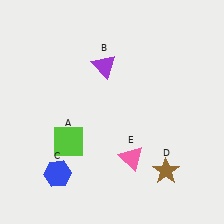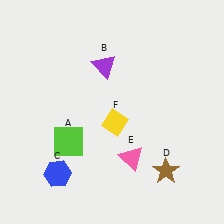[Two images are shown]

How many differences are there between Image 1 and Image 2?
There is 1 difference between the two images.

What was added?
A yellow diamond (F) was added in Image 2.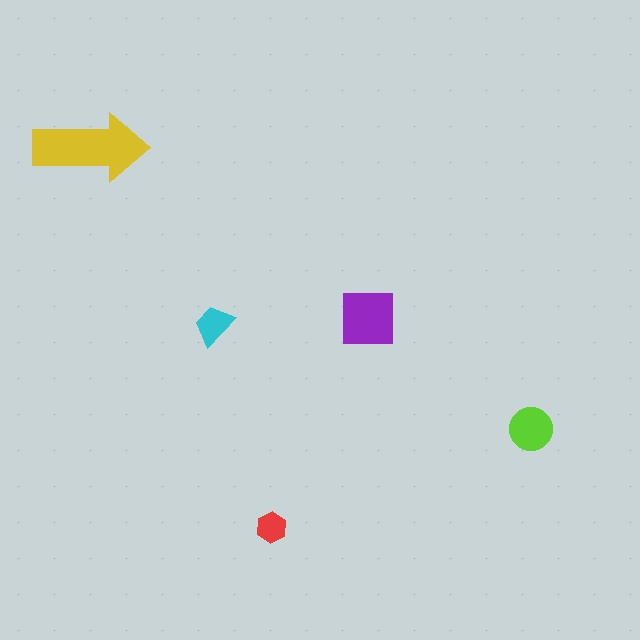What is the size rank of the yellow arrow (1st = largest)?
1st.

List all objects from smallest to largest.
The red hexagon, the cyan trapezoid, the lime circle, the purple square, the yellow arrow.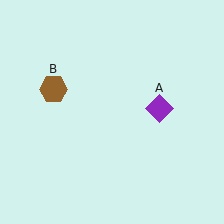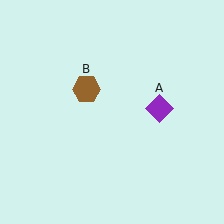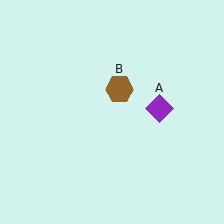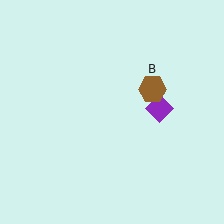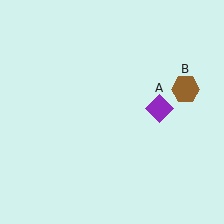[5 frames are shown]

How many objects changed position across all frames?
1 object changed position: brown hexagon (object B).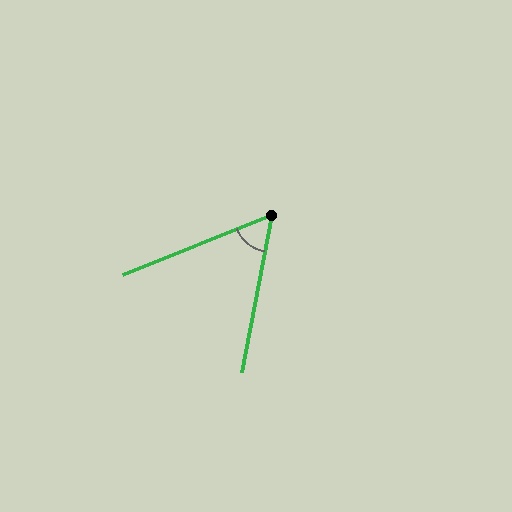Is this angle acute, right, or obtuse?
It is acute.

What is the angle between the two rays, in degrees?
Approximately 57 degrees.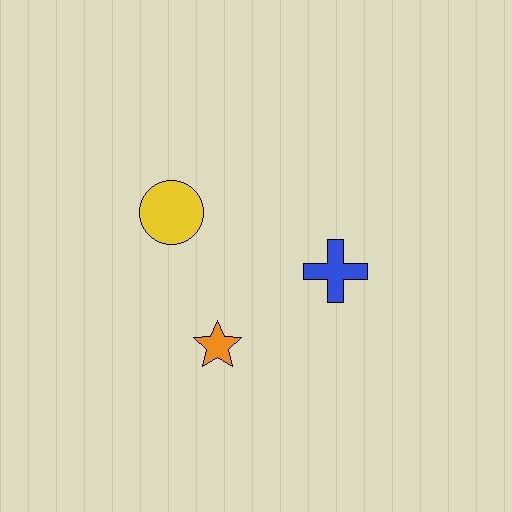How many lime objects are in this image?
There are no lime objects.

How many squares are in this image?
There are no squares.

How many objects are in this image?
There are 3 objects.